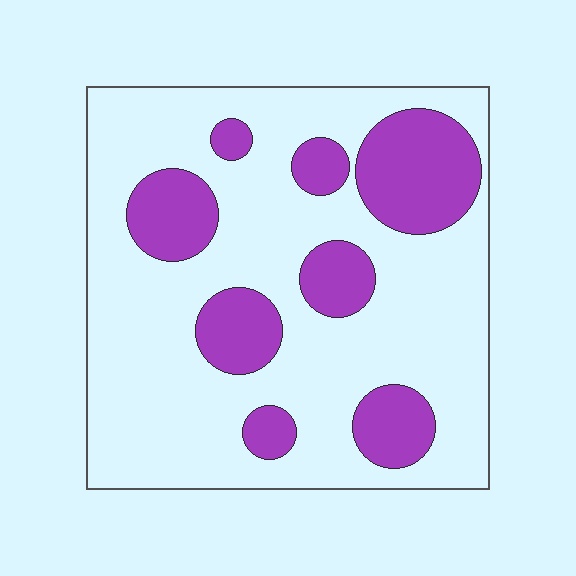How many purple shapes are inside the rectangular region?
8.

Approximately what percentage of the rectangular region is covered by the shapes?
Approximately 25%.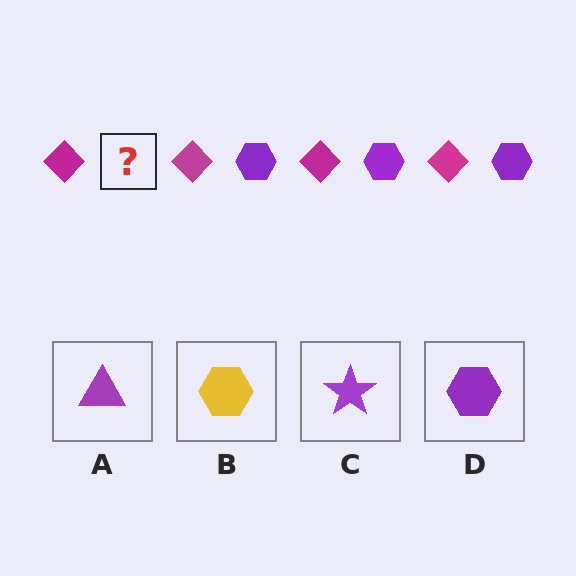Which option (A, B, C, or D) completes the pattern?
D.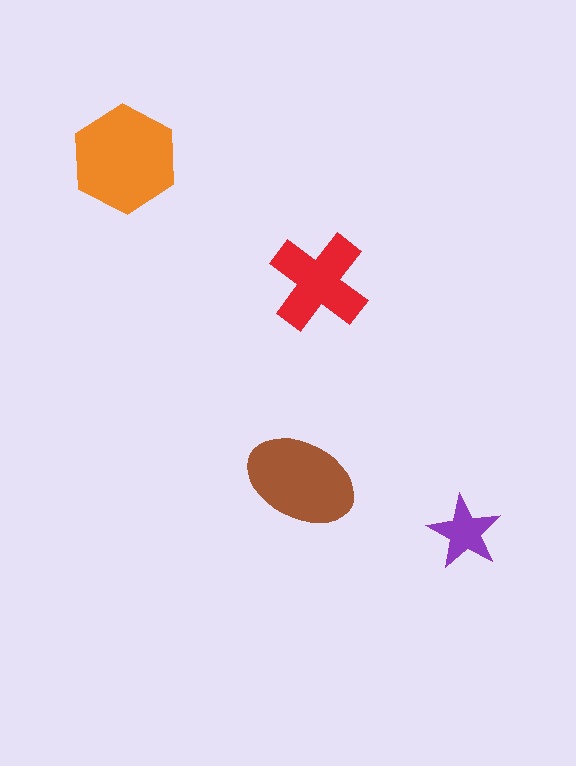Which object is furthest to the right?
The purple star is rightmost.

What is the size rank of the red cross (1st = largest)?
3rd.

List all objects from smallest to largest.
The purple star, the red cross, the brown ellipse, the orange hexagon.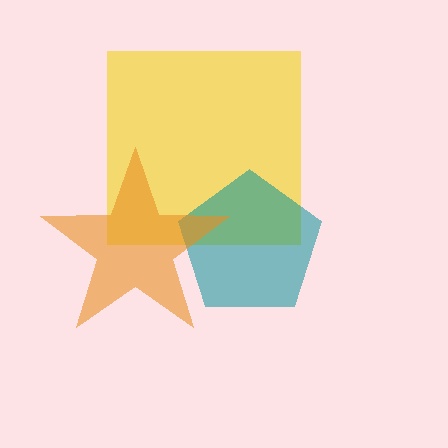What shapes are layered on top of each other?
The layered shapes are: a yellow square, a teal pentagon, an orange star.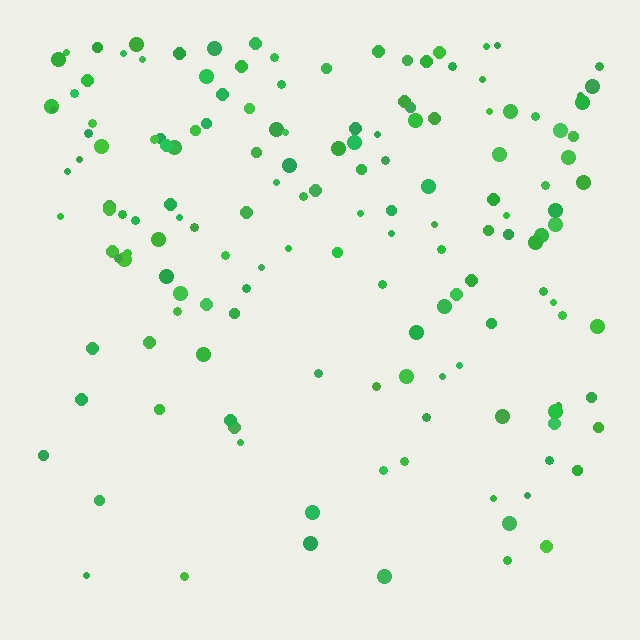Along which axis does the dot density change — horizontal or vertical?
Vertical.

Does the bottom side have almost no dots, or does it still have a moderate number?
Still a moderate number, just noticeably fewer than the top.